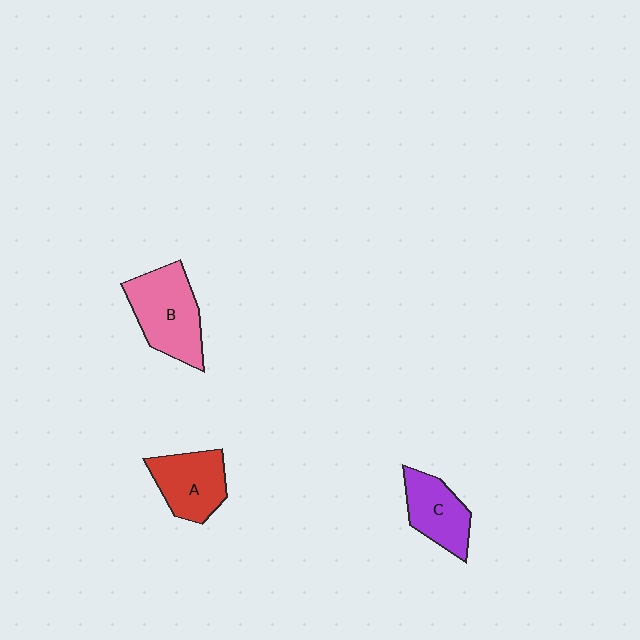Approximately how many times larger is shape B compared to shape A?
Approximately 1.3 times.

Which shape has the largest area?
Shape B (pink).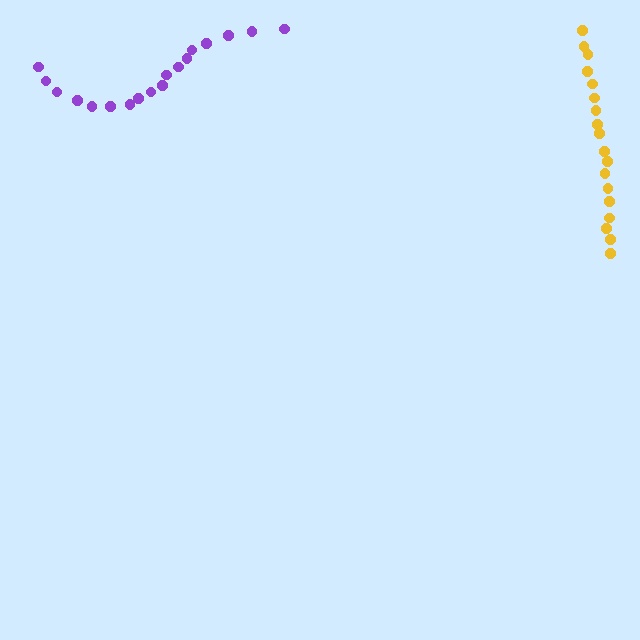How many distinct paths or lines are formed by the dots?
There are 2 distinct paths.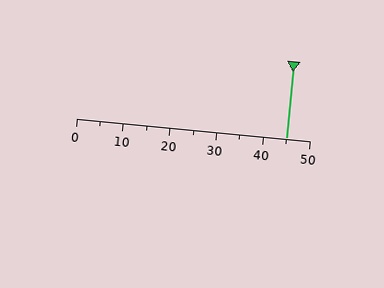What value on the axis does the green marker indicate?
The marker indicates approximately 45.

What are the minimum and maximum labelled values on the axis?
The axis runs from 0 to 50.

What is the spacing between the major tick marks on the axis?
The major ticks are spaced 10 apart.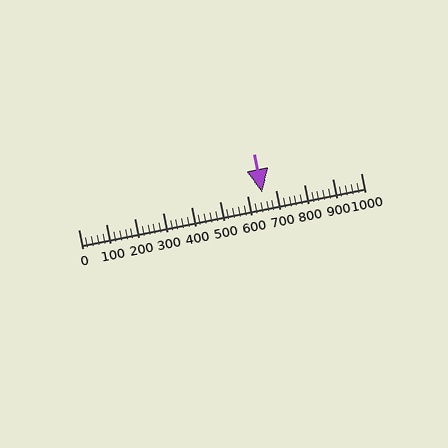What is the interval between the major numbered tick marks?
The major tick marks are spaced 100 units apart.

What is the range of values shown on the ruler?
The ruler shows values from 0 to 1000.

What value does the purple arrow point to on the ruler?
The purple arrow points to approximately 653.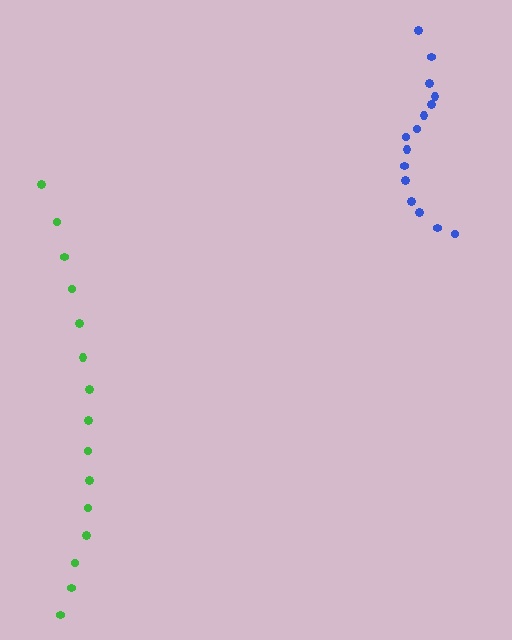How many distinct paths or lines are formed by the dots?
There are 2 distinct paths.